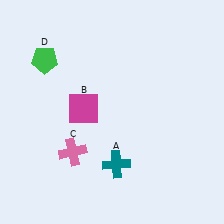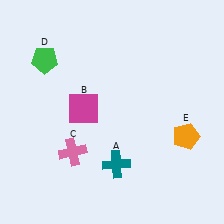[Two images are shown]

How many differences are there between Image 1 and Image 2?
There is 1 difference between the two images.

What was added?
An orange pentagon (E) was added in Image 2.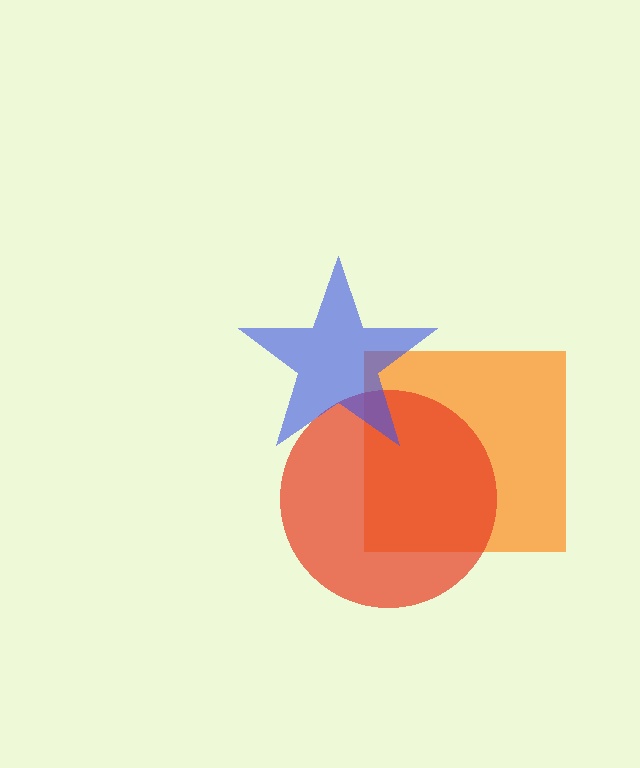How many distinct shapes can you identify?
There are 3 distinct shapes: an orange square, a red circle, a blue star.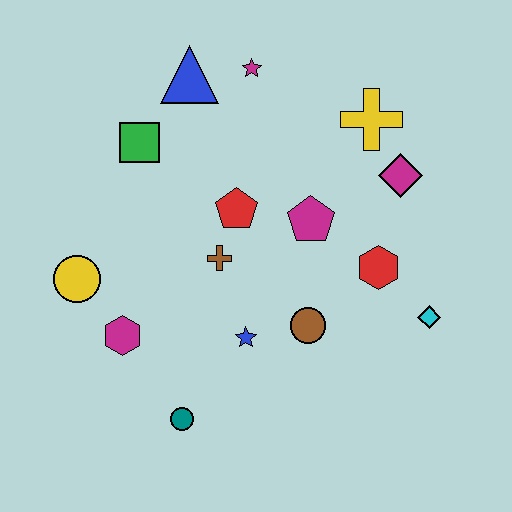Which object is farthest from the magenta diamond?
The yellow circle is farthest from the magenta diamond.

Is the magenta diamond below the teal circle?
No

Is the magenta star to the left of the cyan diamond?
Yes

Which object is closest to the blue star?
The brown circle is closest to the blue star.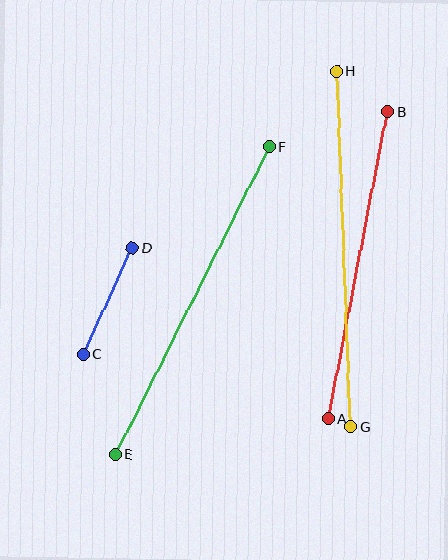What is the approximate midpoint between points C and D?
The midpoint is at approximately (108, 301) pixels.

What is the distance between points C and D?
The distance is approximately 117 pixels.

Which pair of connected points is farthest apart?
Points G and H are farthest apart.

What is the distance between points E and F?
The distance is approximately 344 pixels.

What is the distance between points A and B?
The distance is approximately 313 pixels.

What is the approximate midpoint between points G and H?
The midpoint is at approximately (344, 249) pixels.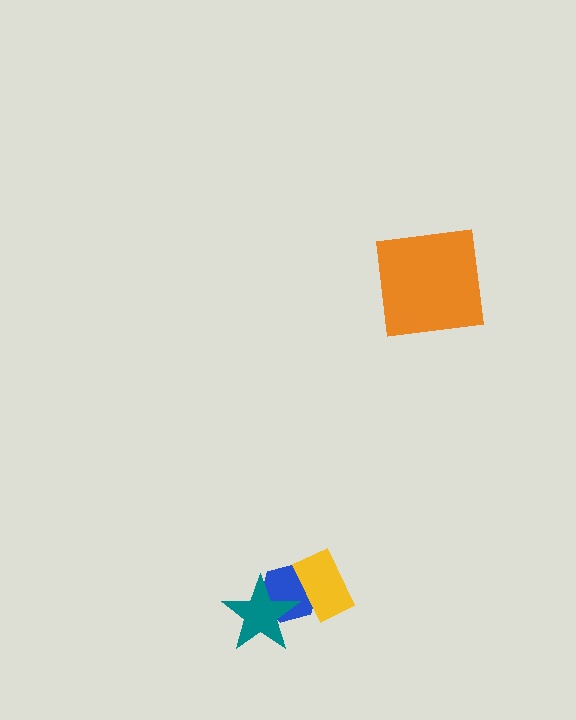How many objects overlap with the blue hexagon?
2 objects overlap with the blue hexagon.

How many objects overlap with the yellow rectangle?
1 object overlaps with the yellow rectangle.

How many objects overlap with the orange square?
0 objects overlap with the orange square.